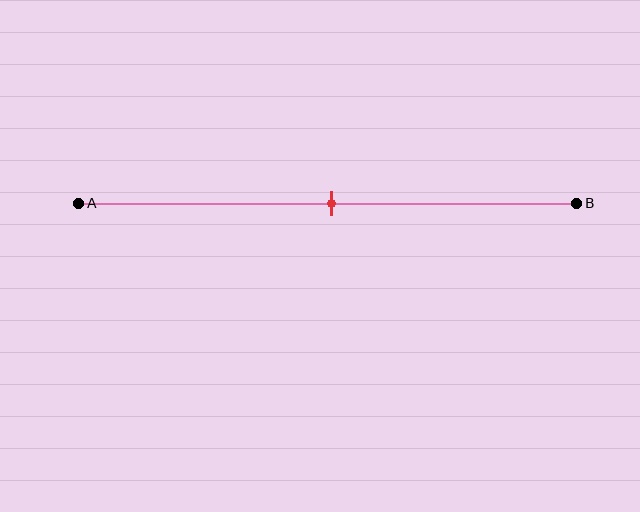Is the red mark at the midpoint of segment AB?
Yes, the mark is approximately at the midpoint.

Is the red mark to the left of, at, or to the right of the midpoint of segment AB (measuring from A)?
The red mark is approximately at the midpoint of segment AB.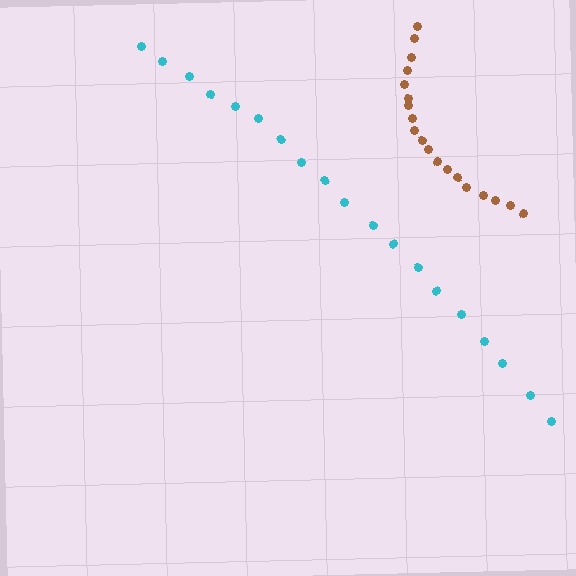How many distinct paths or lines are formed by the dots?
There are 2 distinct paths.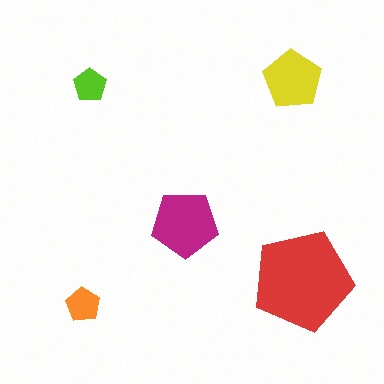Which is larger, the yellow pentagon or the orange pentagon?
The yellow one.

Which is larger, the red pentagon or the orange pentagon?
The red one.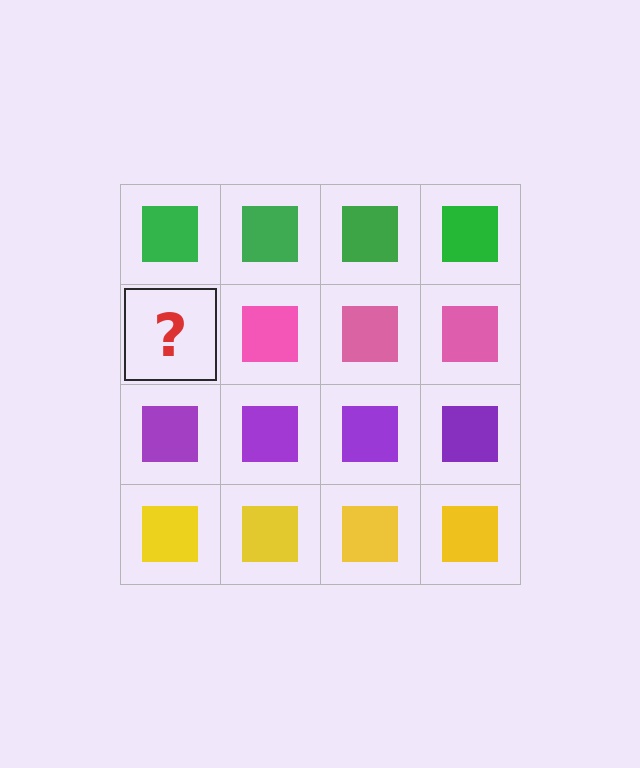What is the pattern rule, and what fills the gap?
The rule is that each row has a consistent color. The gap should be filled with a pink square.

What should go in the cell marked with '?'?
The missing cell should contain a pink square.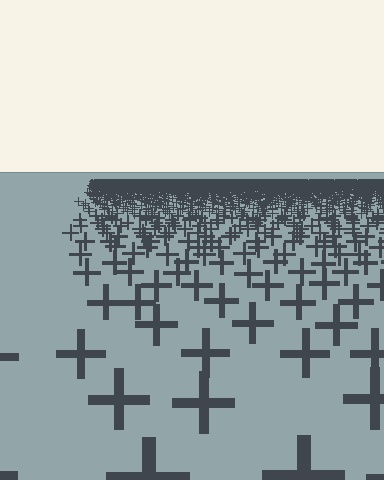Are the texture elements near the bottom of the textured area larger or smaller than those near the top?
Larger. Near the bottom, elements are closer to the viewer and appear at a bigger on-screen size.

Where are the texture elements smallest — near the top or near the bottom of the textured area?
Near the top.